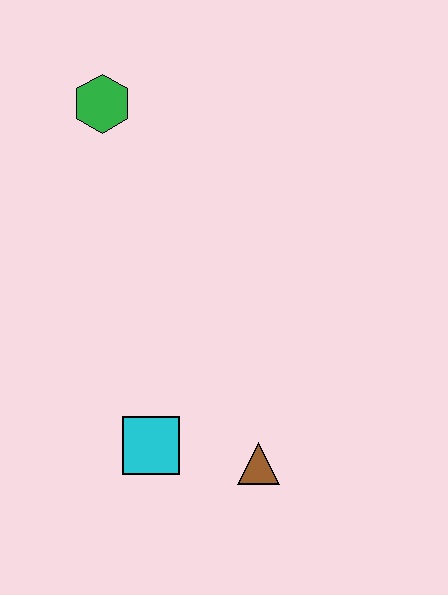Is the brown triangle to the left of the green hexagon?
No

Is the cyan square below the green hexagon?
Yes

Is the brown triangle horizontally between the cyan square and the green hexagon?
No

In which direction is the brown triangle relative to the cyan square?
The brown triangle is to the right of the cyan square.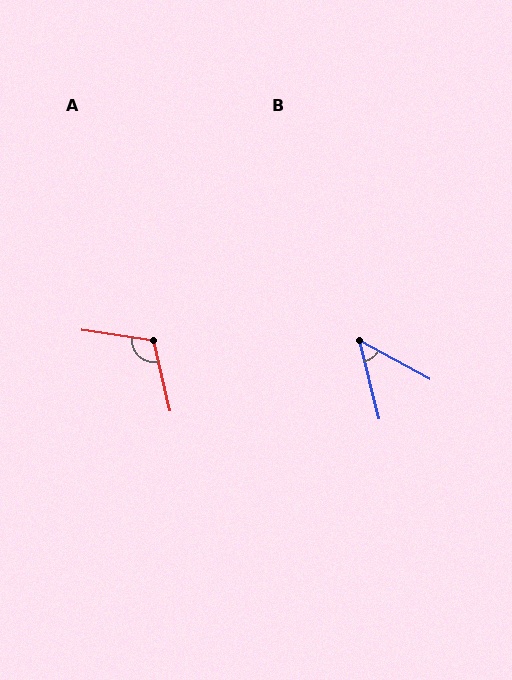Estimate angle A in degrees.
Approximately 112 degrees.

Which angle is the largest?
A, at approximately 112 degrees.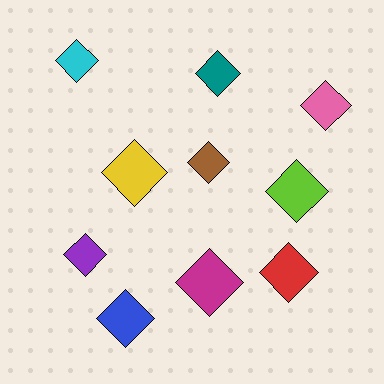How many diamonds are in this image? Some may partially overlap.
There are 10 diamonds.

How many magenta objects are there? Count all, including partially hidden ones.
There is 1 magenta object.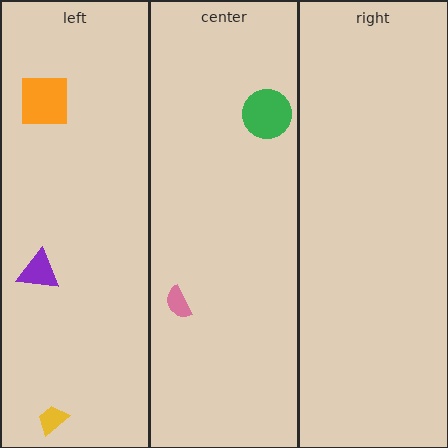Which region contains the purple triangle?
The left region.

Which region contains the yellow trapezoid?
The left region.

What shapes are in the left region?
The purple triangle, the orange square, the yellow trapezoid.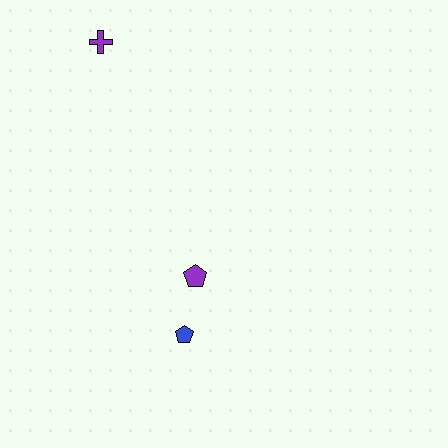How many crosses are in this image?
There is 1 cross.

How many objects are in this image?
There are 3 objects.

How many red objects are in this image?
There are no red objects.